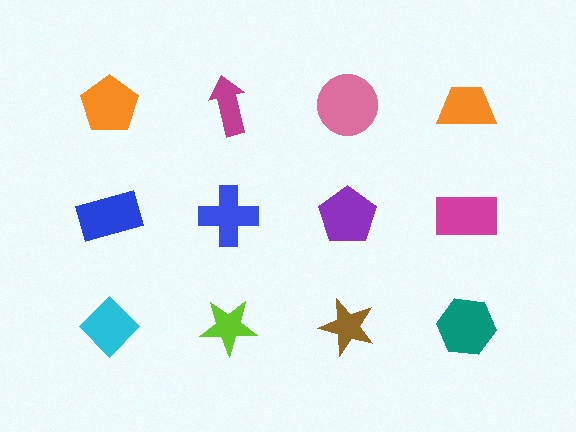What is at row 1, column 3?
A pink circle.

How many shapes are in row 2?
4 shapes.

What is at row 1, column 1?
An orange pentagon.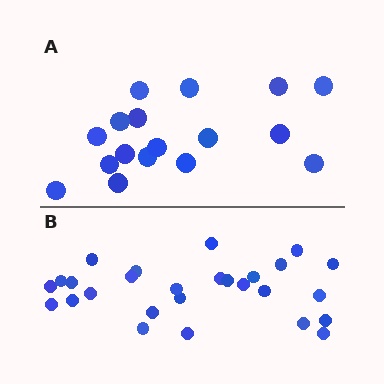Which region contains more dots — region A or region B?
Region B (the bottom region) has more dots.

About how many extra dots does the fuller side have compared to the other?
Region B has roughly 10 or so more dots than region A.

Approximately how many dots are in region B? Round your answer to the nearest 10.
About 30 dots. (The exact count is 27, which rounds to 30.)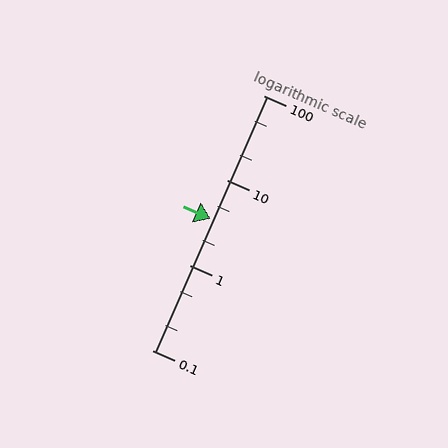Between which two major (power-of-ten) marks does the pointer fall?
The pointer is between 1 and 10.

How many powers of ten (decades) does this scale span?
The scale spans 3 decades, from 0.1 to 100.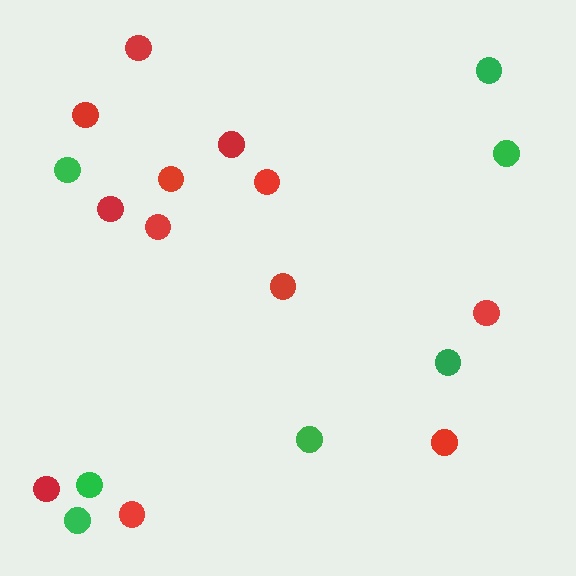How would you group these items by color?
There are 2 groups: one group of red circles (12) and one group of green circles (7).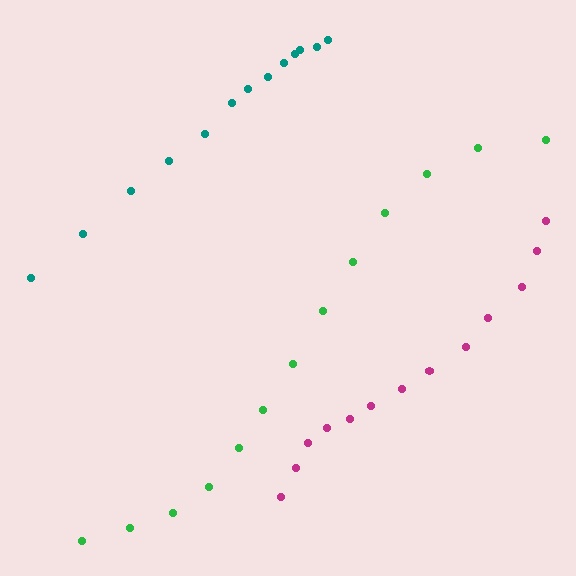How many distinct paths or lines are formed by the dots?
There are 3 distinct paths.